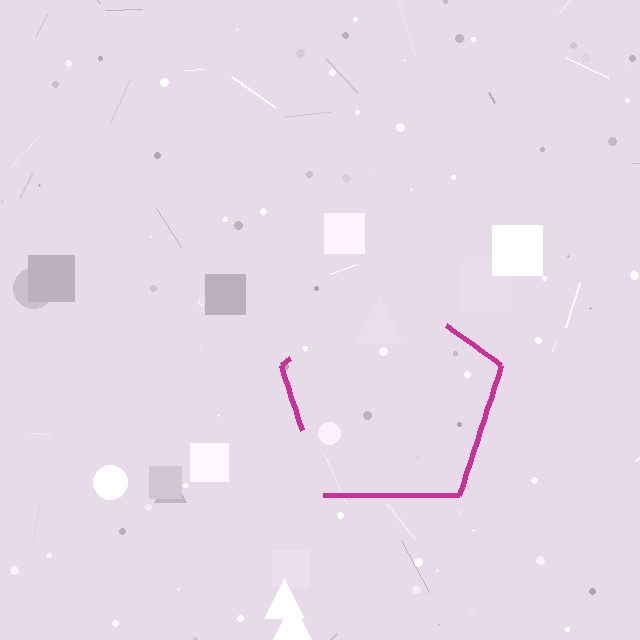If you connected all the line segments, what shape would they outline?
They would outline a pentagon.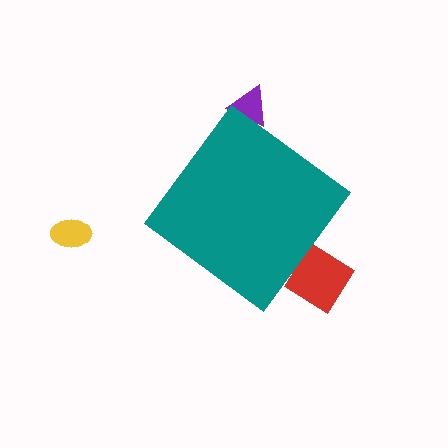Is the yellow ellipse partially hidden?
No, the yellow ellipse is fully visible.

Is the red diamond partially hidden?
Yes, the red diamond is partially hidden behind the teal diamond.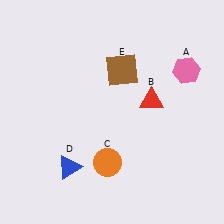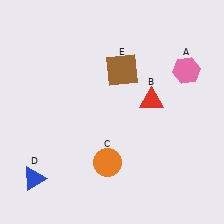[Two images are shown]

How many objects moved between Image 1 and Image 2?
1 object moved between the two images.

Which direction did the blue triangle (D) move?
The blue triangle (D) moved left.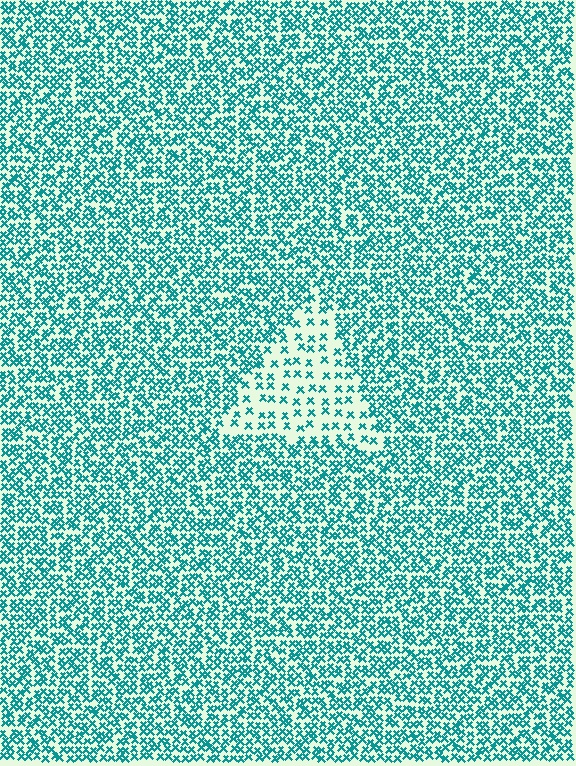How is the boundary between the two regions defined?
The boundary is defined by a change in element density (approximately 2.4x ratio). All elements are the same color, size, and shape.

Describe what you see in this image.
The image contains small teal elements arranged at two different densities. A triangle-shaped region is visible where the elements are less densely packed than the surrounding area.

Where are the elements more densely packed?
The elements are more densely packed outside the triangle boundary.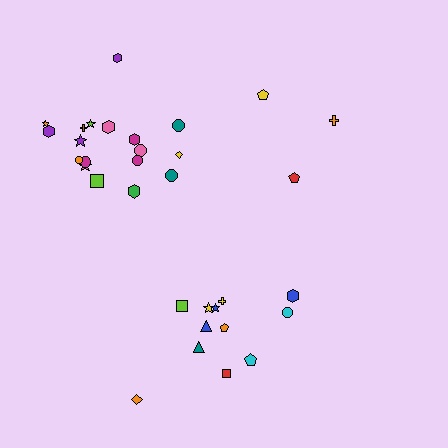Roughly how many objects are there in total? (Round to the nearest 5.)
Roughly 35 objects in total.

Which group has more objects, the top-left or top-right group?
The top-left group.